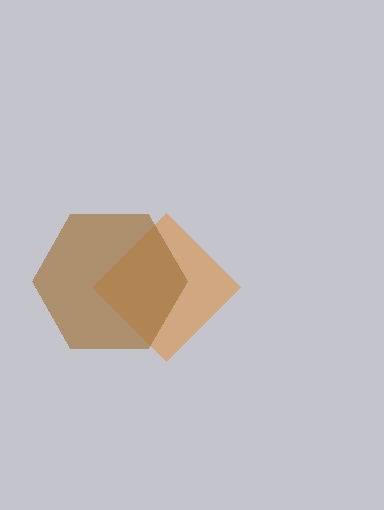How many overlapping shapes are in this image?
There are 2 overlapping shapes in the image.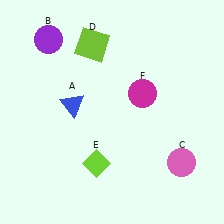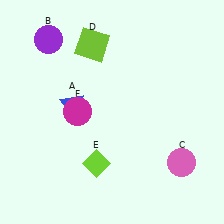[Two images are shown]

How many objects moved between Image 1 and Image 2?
1 object moved between the two images.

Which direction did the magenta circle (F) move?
The magenta circle (F) moved left.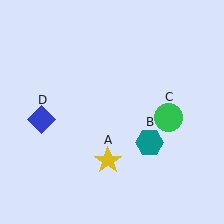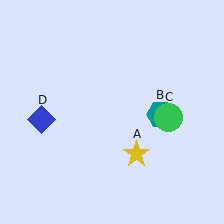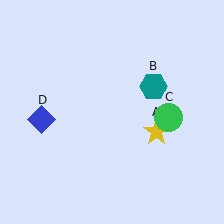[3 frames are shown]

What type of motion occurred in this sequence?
The yellow star (object A), teal hexagon (object B) rotated counterclockwise around the center of the scene.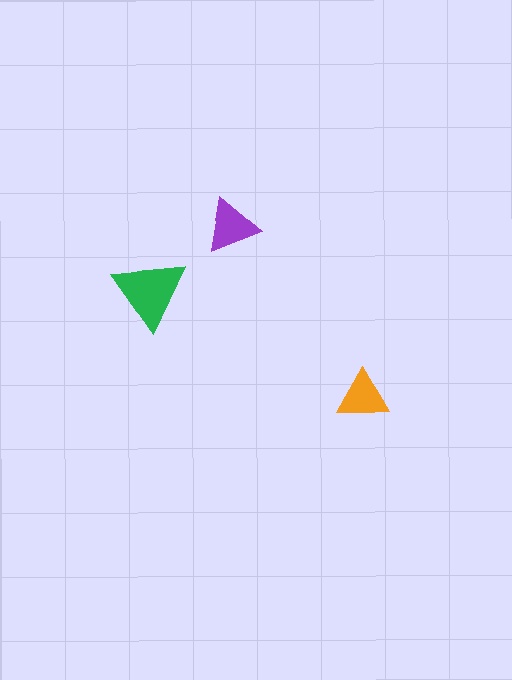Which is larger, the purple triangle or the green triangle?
The green one.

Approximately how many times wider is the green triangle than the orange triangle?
About 1.5 times wider.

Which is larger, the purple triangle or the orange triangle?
The purple one.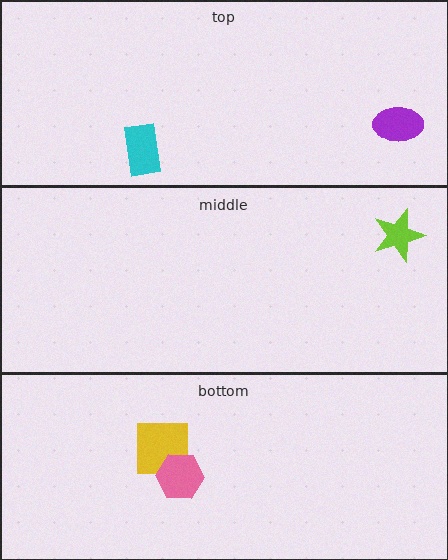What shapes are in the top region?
The cyan rectangle, the purple ellipse.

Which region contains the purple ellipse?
The top region.